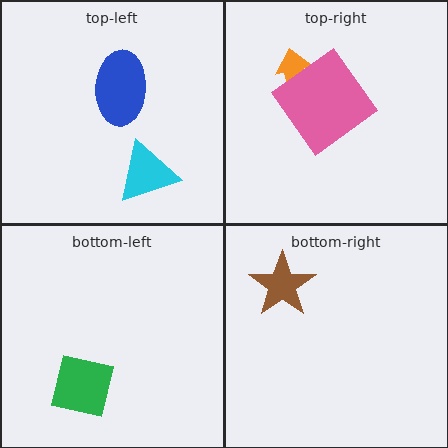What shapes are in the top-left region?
The cyan triangle, the blue ellipse.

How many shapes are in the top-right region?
2.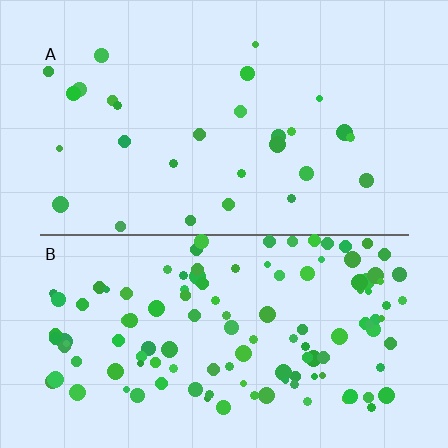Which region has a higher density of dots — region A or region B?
B (the bottom).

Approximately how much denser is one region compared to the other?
Approximately 4.3× — region B over region A.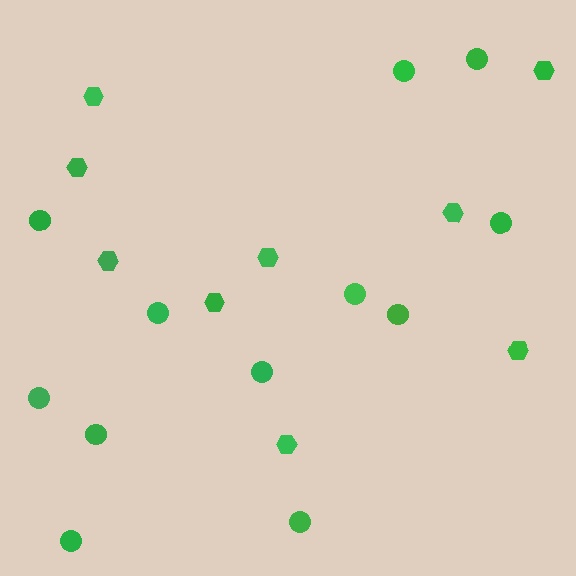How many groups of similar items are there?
There are 2 groups: one group of circles (12) and one group of hexagons (9).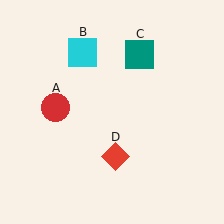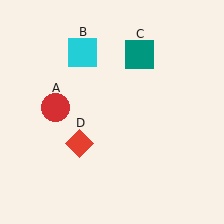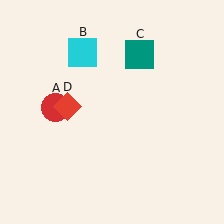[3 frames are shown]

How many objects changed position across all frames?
1 object changed position: red diamond (object D).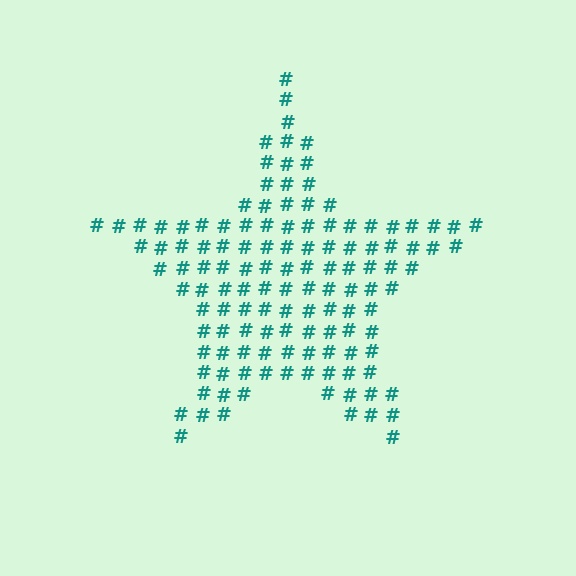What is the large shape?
The large shape is a star.